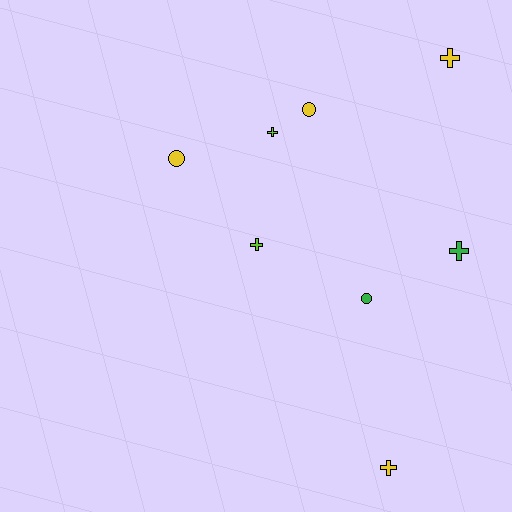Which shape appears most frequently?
Cross, with 5 objects.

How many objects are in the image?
There are 8 objects.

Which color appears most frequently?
Yellow, with 4 objects.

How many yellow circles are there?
There are 2 yellow circles.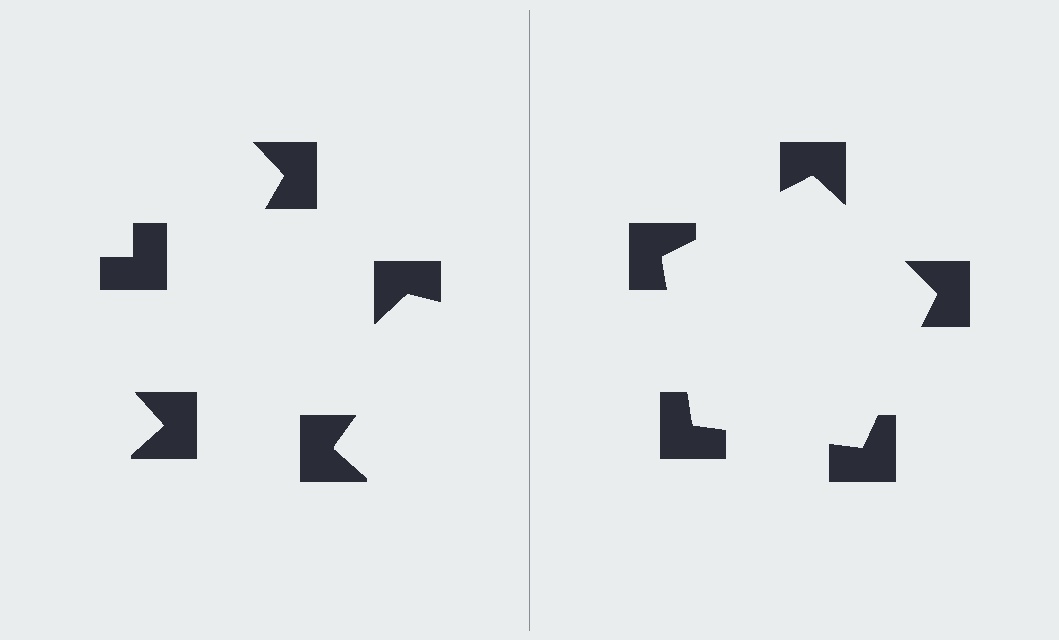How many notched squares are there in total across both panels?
10 — 5 on each side.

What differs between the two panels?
The notched squares are positioned identically on both sides; only the wedge orientations differ. On the right they align to a pentagon; on the left they are misaligned.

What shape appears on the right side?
An illusory pentagon.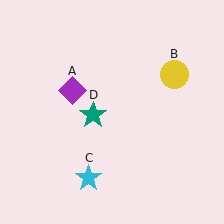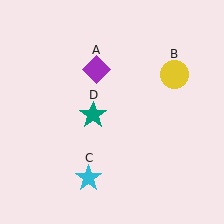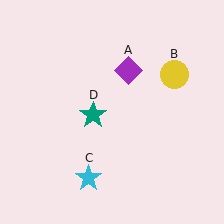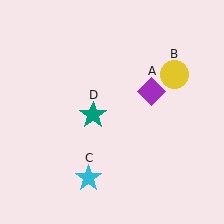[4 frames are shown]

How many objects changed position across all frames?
1 object changed position: purple diamond (object A).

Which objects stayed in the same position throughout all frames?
Yellow circle (object B) and cyan star (object C) and teal star (object D) remained stationary.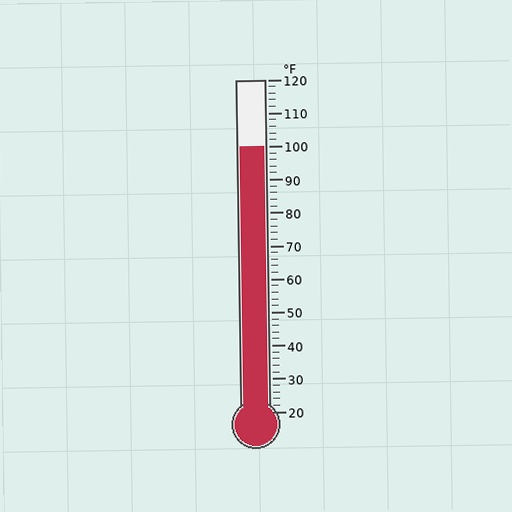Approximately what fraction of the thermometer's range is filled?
The thermometer is filled to approximately 80% of its range.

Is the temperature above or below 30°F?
The temperature is above 30°F.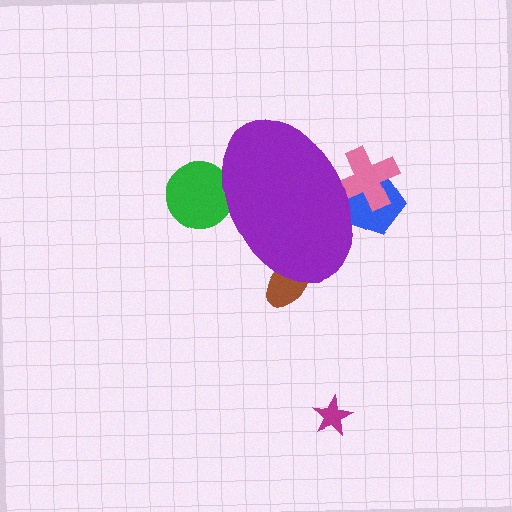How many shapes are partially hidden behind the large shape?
4 shapes are partially hidden.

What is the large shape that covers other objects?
A purple ellipse.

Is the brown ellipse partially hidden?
Yes, the brown ellipse is partially hidden behind the purple ellipse.